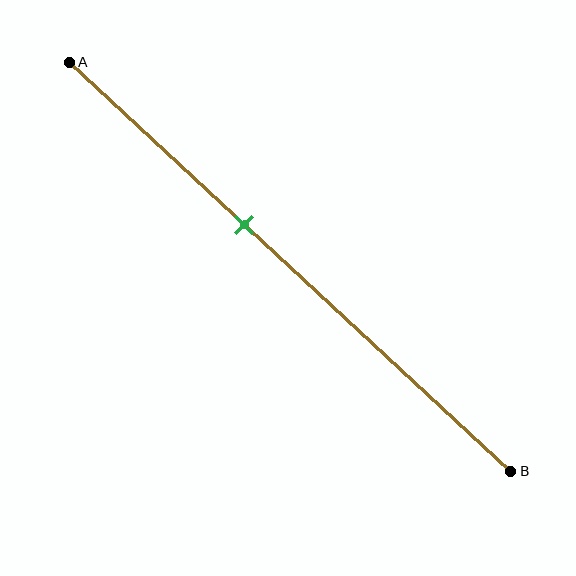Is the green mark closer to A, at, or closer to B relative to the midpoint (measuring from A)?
The green mark is closer to point A than the midpoint of segment AB.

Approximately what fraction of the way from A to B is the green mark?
The green mark is approximately 40% of the way from A to B.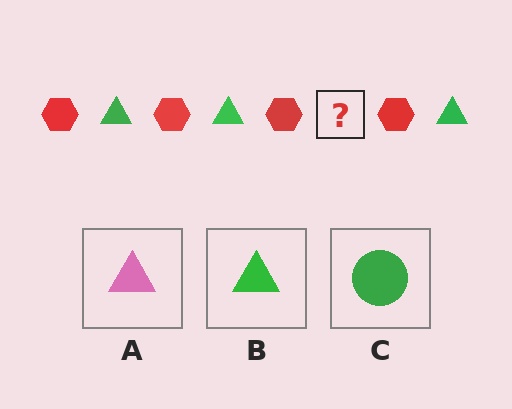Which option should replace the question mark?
Option B.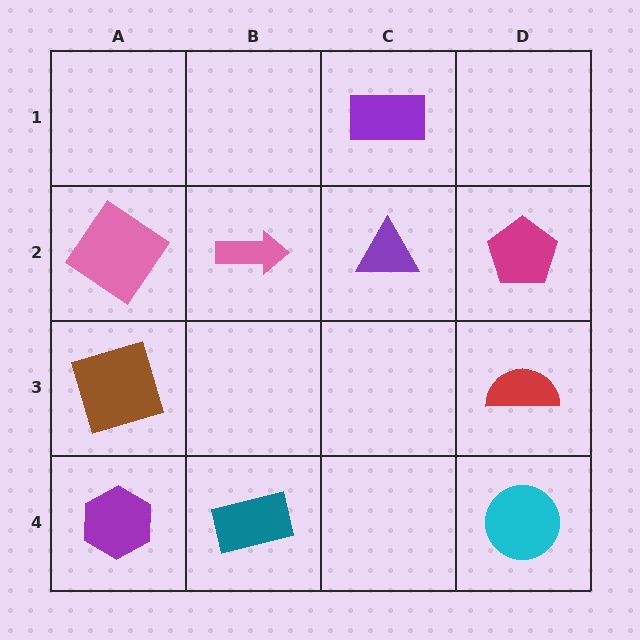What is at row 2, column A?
A pink diamond.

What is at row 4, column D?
A cyan circle.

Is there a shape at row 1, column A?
No, that cell is empty.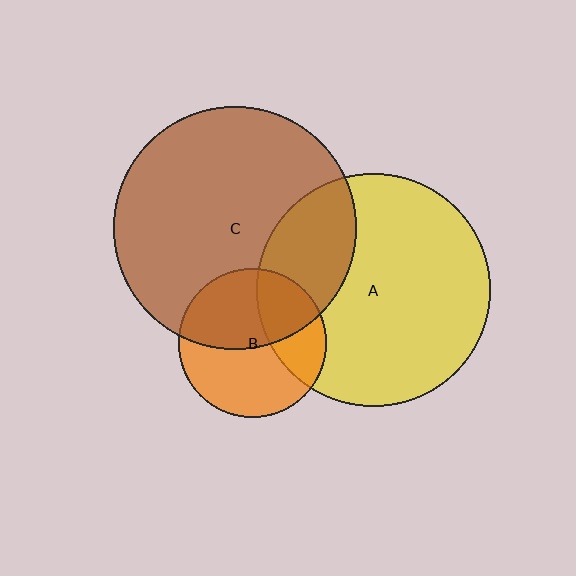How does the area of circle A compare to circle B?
Approximately 2.5 times.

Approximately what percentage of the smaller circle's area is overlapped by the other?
Approximately 30%.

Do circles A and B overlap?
Yes.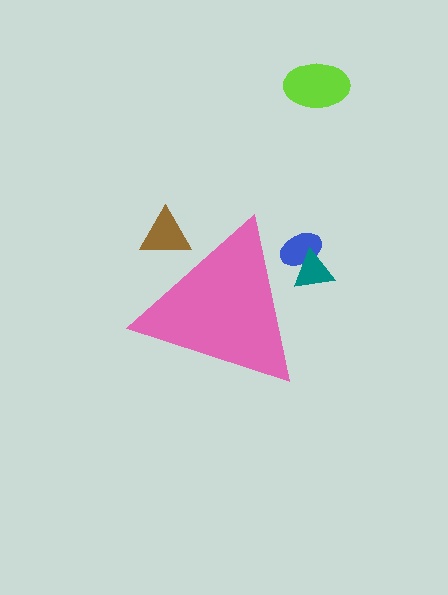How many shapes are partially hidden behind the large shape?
3 shapes are partially hidden.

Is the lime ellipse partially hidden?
No, the lime ellipse is fully visible.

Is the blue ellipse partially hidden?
Yes, the blue ellipse is partially hidden behind the pink triangle.